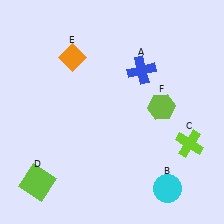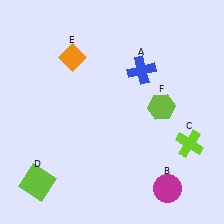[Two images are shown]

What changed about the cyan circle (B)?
In Image 1, B is cyan. In Image 2, it changed to magenta.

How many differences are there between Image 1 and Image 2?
There is 1 difference between the two images.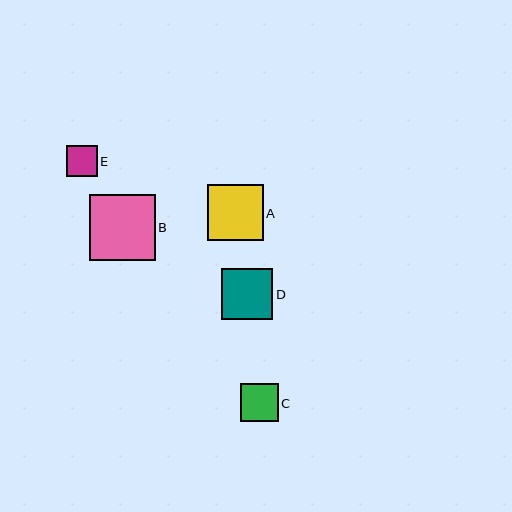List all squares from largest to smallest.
From largest to smallest: B, A, D, C, E.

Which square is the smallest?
Square E is the smallest with a size of approximately 31 pixels.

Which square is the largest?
Square B is the largest with a size of approximately 66 pixels.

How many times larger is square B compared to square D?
Square B is approximately 1.3 times the size of square D.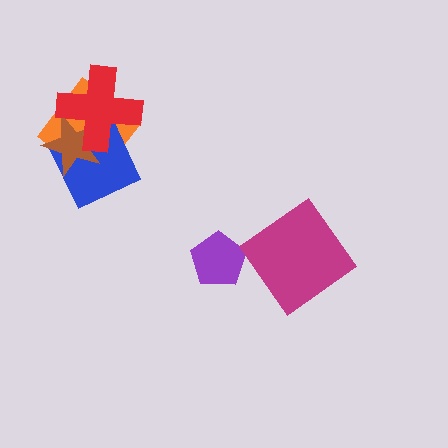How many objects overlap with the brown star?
3 objects overlap with the brown star.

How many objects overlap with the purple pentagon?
0 objects overlap with the purple pentagon.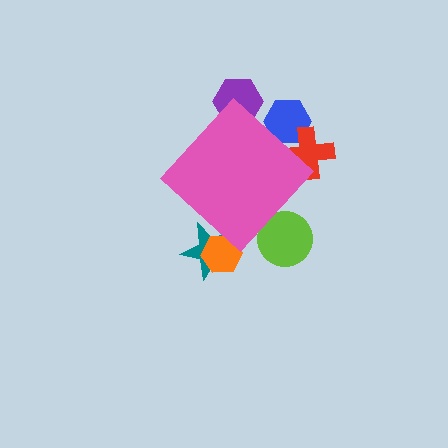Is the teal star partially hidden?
Yes, the teal star is partially hidden behind the pink diamond.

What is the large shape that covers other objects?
A pink diamond.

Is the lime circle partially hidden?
Yes, the lime circle is partially hidden behind the pink diamond.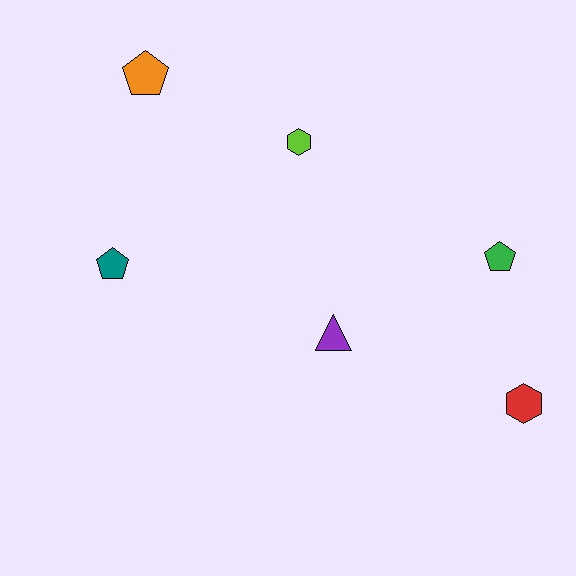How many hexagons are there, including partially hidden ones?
There are 2 hexagons.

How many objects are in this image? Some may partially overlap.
There are 6 objects.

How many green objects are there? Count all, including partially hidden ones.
There is 1 green object.